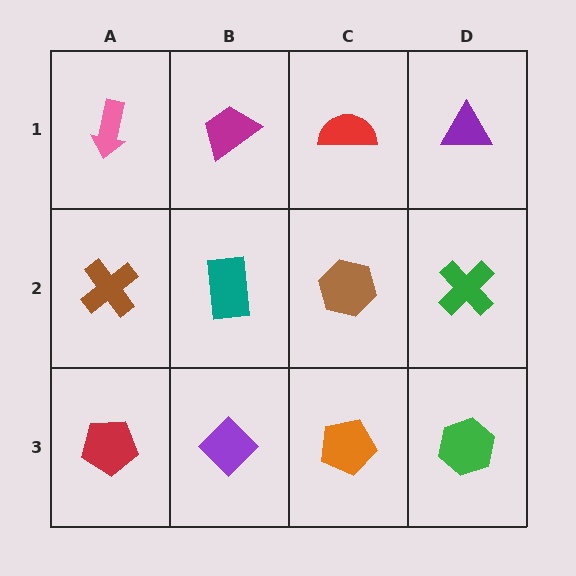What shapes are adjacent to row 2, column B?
A magenta trapezoid (row 1, column B), a purple diamond (row 3, column B), a brown cross (row 2, column A), a brown hexagon (row 2, column C).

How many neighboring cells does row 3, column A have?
2.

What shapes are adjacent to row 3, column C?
A brown hexagon (row 2, column C), a purple diamond (row 3, column B), a green hexagon (row 3, column D).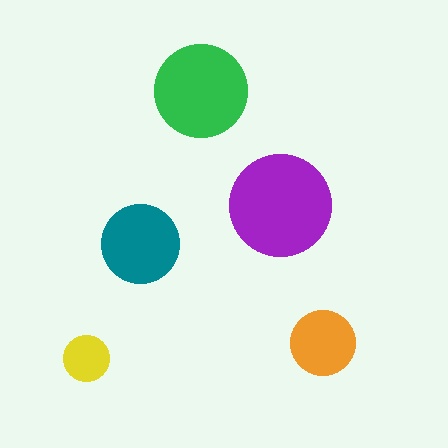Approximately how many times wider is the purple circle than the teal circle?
About 1.5 times wider.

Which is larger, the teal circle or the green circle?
The green one.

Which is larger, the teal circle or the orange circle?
The teal one.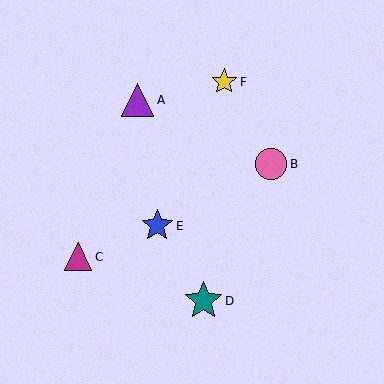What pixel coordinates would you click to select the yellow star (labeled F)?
Click at (224, 82) to select the yellow star F.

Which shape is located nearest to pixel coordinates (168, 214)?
The blue star (labeled E) at (157, 226) is nearest to that location.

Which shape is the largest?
The teal star (labeled D) is the largest.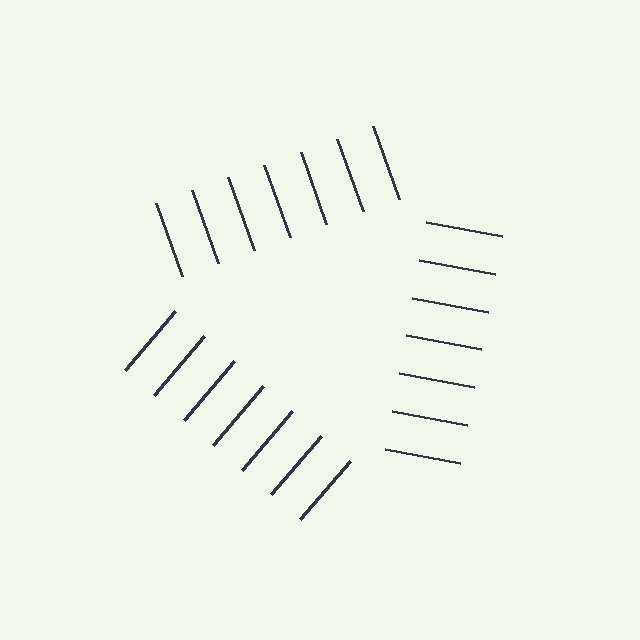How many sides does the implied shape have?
3 sides — the line-ends trace a triangle.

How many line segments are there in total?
21 — 7 along each of the 3 edges.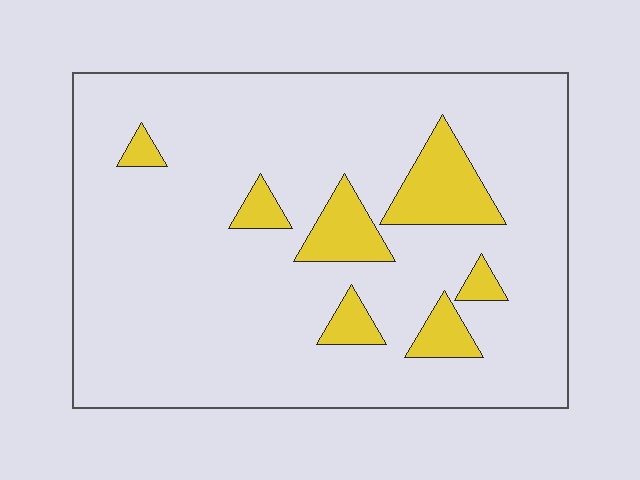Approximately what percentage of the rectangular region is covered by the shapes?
Approximately 15%.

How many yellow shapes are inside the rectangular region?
7.